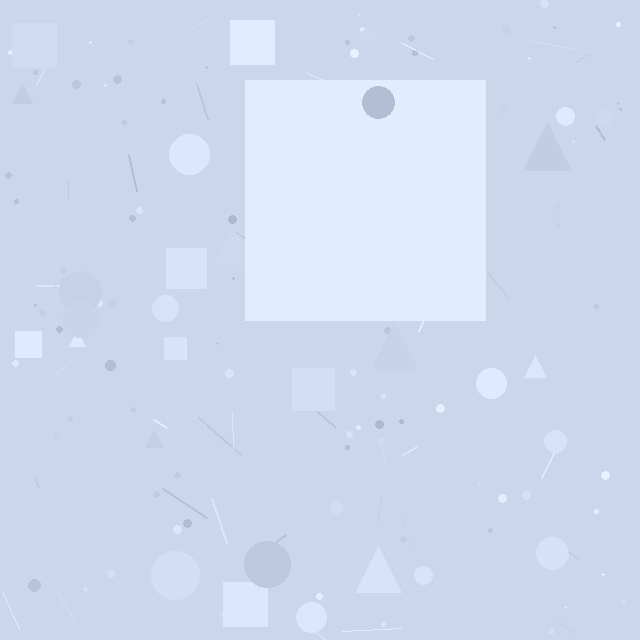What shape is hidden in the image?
A square is hidden in the image.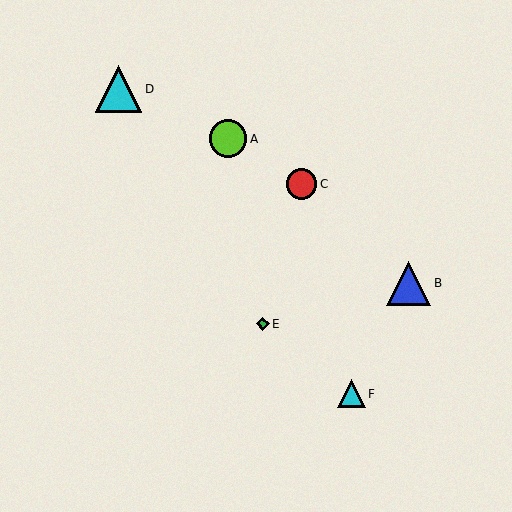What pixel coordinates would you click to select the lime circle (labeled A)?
Click at (228, 139) to select the lime circle A.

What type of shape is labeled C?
Shape C is a red circle.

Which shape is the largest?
The cyan triangle (labeled D) is the largest.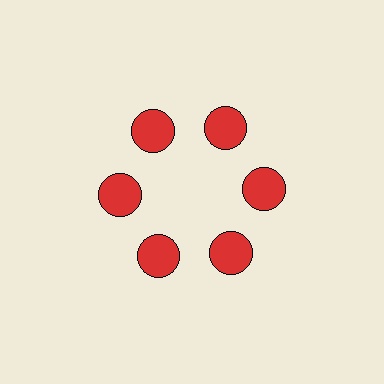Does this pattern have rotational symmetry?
Yes, this pattern has 6-fold rotational symmetry. It looks the same after rotating 60 degrees around the center.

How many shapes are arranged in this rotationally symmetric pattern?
There are 6 shapes, arranged in 6 groups of 1.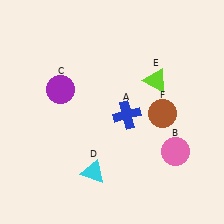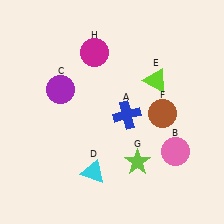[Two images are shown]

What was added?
A lime star (G), a magenta circle (H) were added in Image 2.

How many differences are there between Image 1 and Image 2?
There are 2 differences between the two images.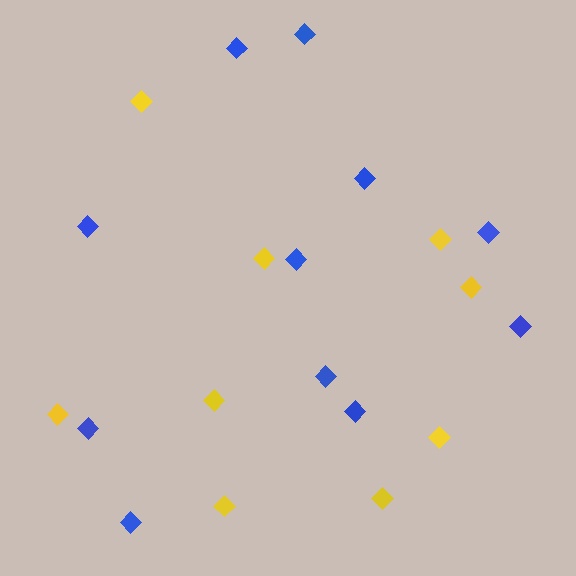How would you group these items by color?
There are 2 groups: one group of blue diamonds (11) and one group of yellow diamonds (9).